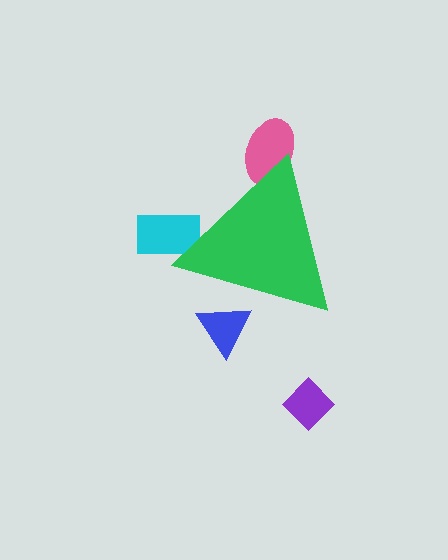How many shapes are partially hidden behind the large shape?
3 shapes are partially hidden.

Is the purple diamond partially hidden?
No, the purple diamond is fully visible.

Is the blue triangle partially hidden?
Yes, the blue triangle is partially hidden behind the green triangle.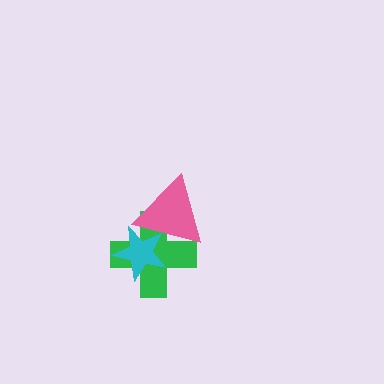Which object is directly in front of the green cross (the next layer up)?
The cyan star is directly in front of the green cross.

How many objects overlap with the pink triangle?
2 objects overlap with the pink triangle.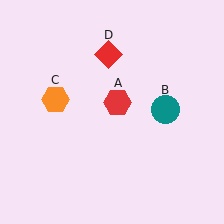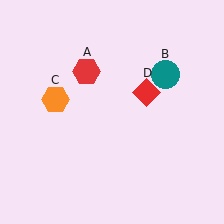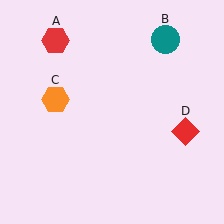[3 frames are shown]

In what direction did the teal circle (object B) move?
The teal circle (object B) moved up.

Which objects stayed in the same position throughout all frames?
Orange hexagon (object C) remained stationary.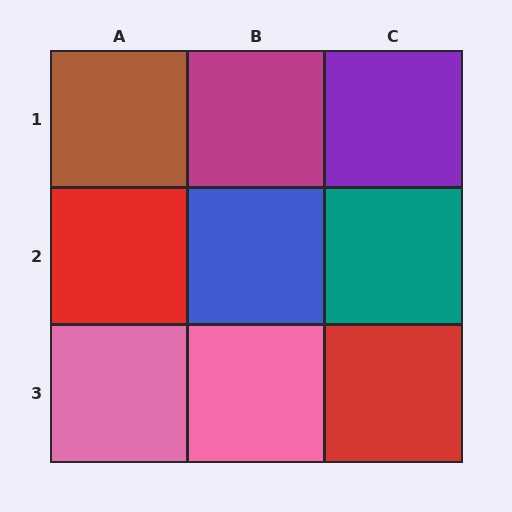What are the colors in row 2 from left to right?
Red, blue, teal.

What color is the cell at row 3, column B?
Pink.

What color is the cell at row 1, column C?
Purple.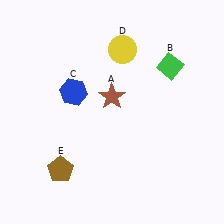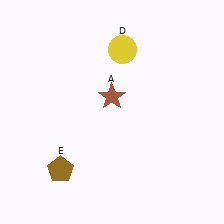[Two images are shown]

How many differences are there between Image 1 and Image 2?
There are 2 differences between the two images.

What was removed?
The blue hexagon (C), the green diamond (B) were removed in Image 2.